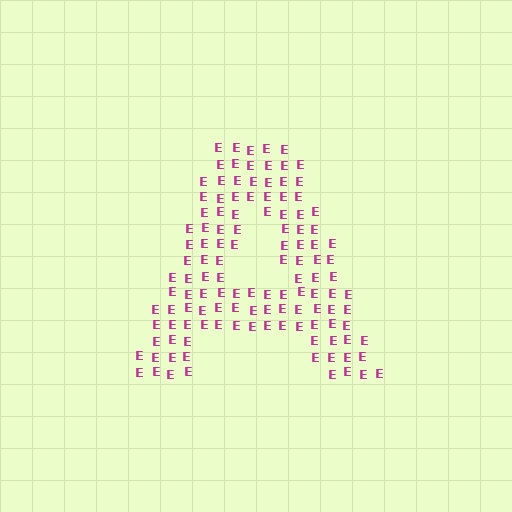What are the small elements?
The small elements are letter E's.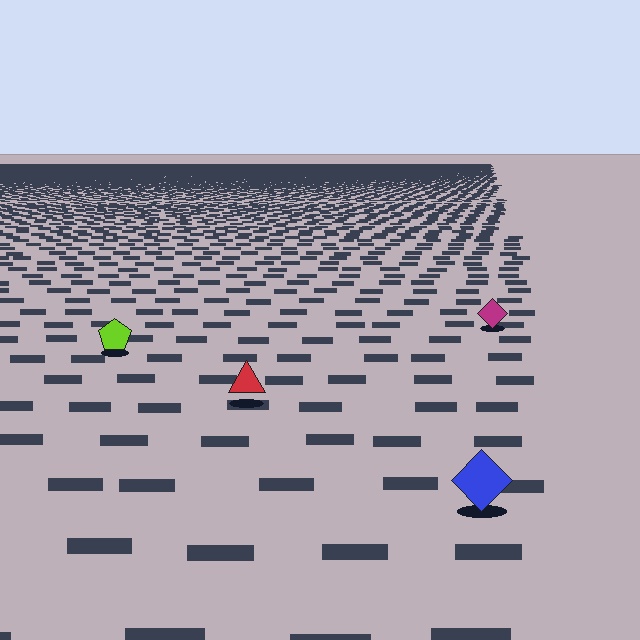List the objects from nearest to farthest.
From nearest to farthest: the blue diamond, the red triangle, the lime pentagon, the magenta diamond.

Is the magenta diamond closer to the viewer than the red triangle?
No. The red triangle is closer — you can tell from the texture gradient: the ground texture is coarser near it.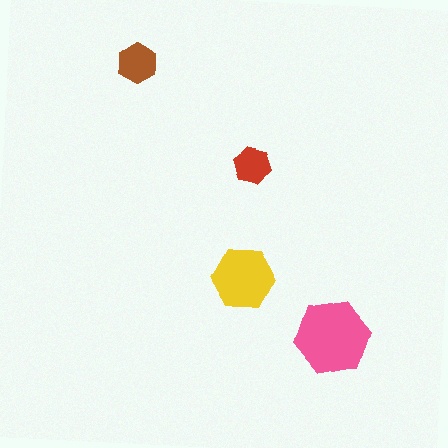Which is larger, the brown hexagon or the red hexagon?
The brown one.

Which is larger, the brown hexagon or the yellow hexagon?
The yellow one.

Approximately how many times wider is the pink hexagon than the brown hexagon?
About 2 times wider.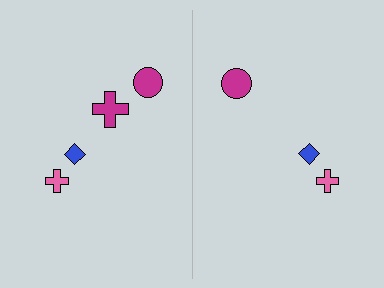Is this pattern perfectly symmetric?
No, the pattern is not perfectly symmetric. A magenta cross is missing from the right side.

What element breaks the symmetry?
A magenta cross is missing from the right side.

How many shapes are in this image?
There are 7 shapes in this image.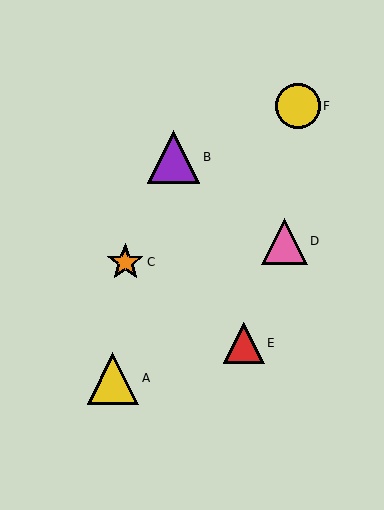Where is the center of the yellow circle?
The center of the yellow circle is at (298, 106).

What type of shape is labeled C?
Shape C is an orange star.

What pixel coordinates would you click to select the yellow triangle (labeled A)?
Click at (113, 378) to select the yellow triangle A.